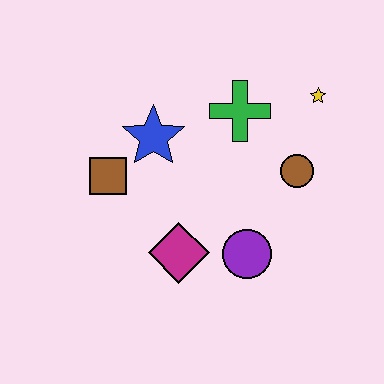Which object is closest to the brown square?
The blue star is closest to the brown square.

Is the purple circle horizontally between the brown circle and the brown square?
Yes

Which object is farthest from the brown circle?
The brown square is farthest from the brown circle.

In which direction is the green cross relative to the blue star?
The green cross is to the right of the blue star.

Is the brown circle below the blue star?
Yes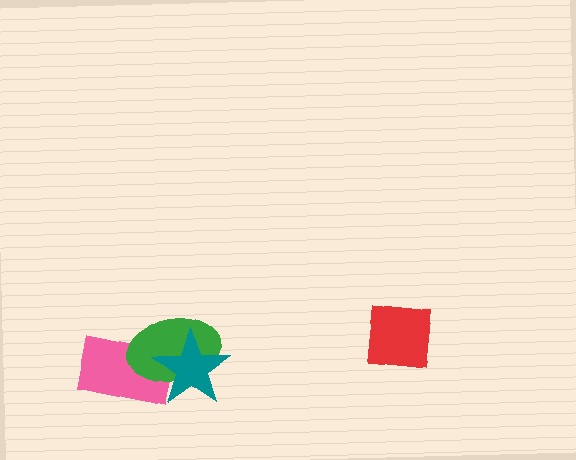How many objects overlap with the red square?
0 objects overlap with the red square.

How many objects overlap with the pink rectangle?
2 objects overlap with the pink rectangle.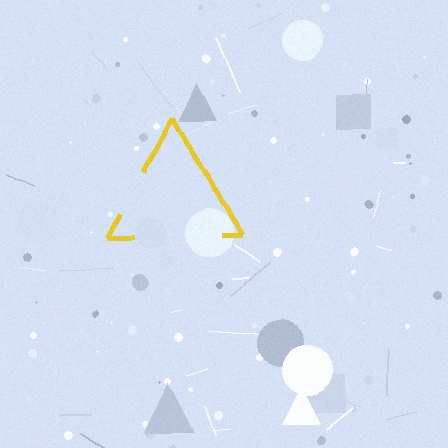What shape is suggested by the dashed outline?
The dashed outline suggests a triangle.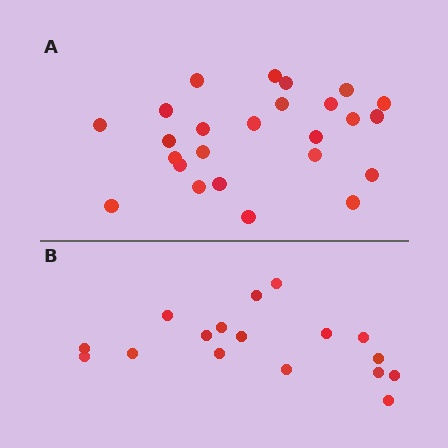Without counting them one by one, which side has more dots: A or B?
Region A (the top region) has more dots.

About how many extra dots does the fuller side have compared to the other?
Region A has roughly 8 or so more dots than region B.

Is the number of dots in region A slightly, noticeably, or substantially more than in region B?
Region A has substantially more. The ratio is roughly 1.5 to 1.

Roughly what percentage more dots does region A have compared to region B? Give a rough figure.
About 45% more.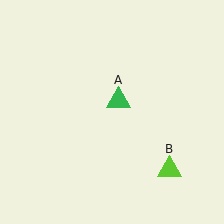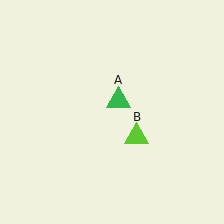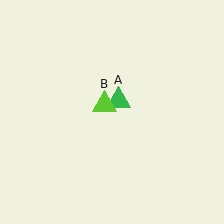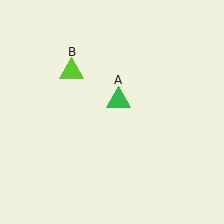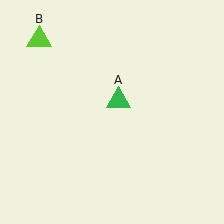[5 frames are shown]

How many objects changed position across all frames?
1 object changed position: lime triangle (object B).